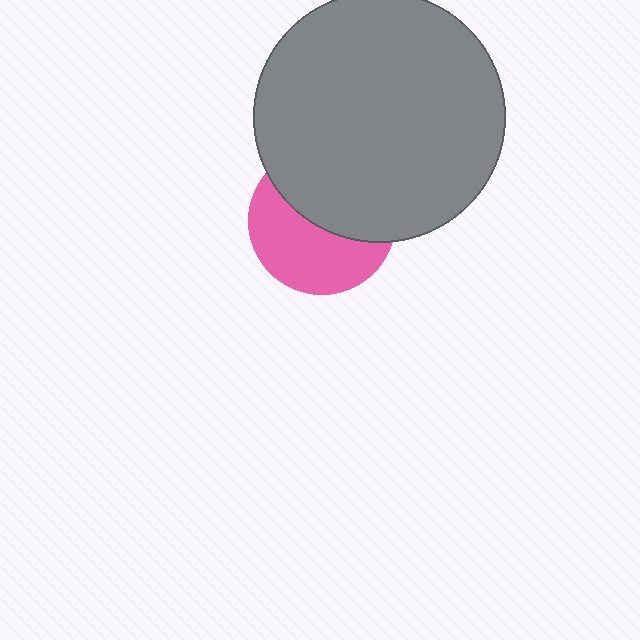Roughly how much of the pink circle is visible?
About half of it is visible (roughly 50%).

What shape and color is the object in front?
The object in front is a gray circle.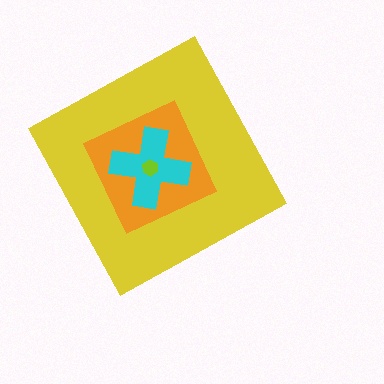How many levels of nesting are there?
4.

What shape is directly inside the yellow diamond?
The orange square.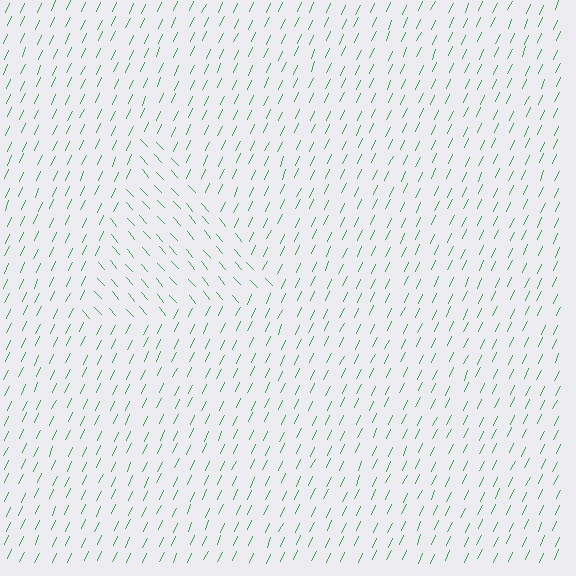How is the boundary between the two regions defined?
The boundary is defined purely by a change in line orientation (approximately 66 degrees difference). All lines are the same color and thickness.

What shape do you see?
I see a triangle.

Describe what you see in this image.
The image is filled with small green line segments. A triangle region in the image has lines oriented differently from the surrounding lines, creating a visible texture boundary.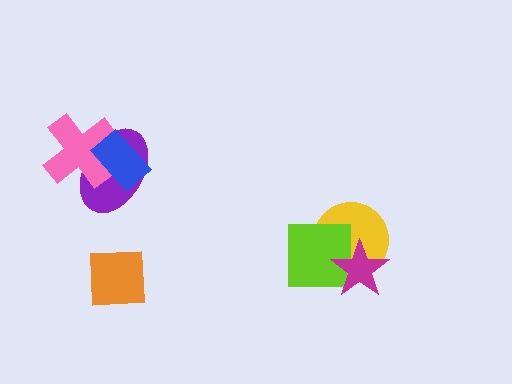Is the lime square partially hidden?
Yes, it is partially covered by another shape.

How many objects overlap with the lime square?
2 objects overlap with the lime square.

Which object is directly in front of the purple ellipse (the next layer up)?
The pink cross is directly in front of the purple ellipse.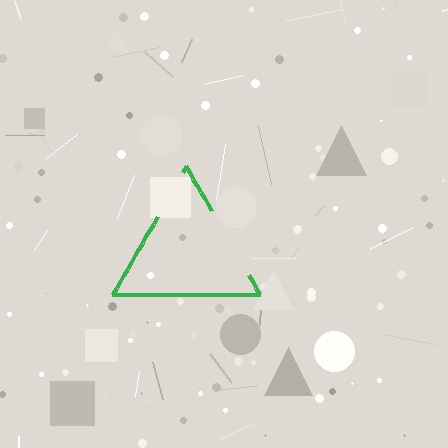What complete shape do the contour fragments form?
The contour fragments form a triangle.